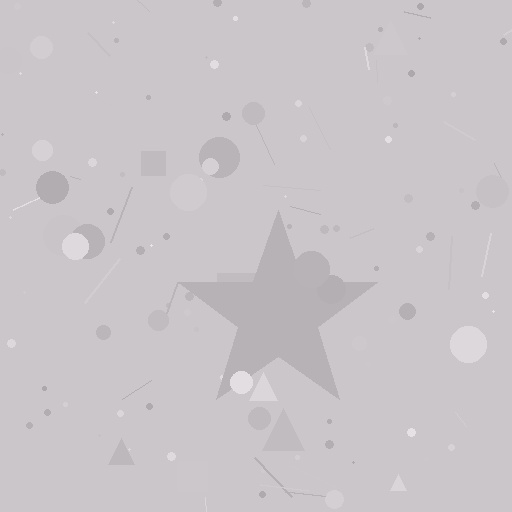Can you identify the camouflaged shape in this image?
The camouflaged shape is a star.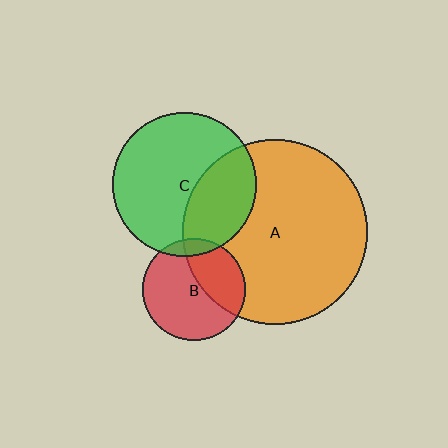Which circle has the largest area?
Circle A (orange).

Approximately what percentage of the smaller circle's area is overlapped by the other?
Approximately 35%.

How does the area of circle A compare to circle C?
Approximately 1.6 times.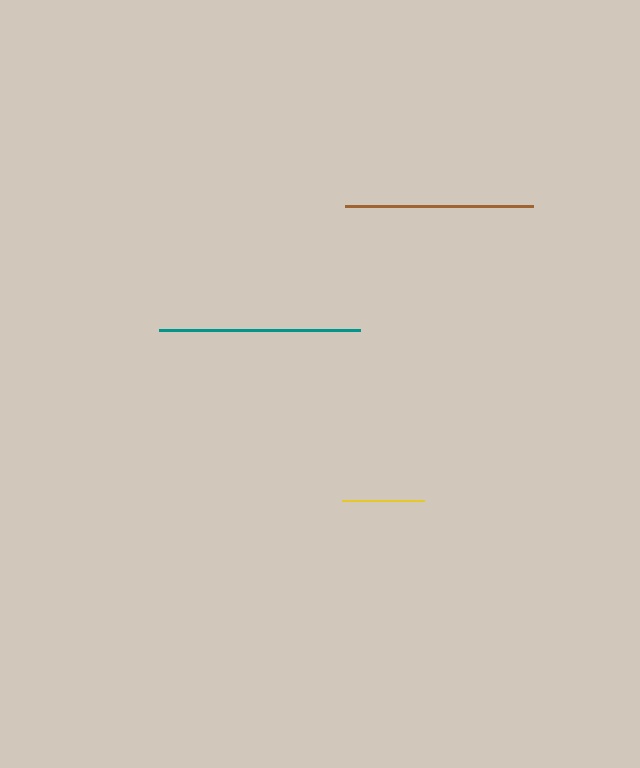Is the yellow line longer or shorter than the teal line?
The teal line is longer than the yellow line.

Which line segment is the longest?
The teal line is the longest at approximately 201 pixels.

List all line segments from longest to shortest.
From longest to shortest: teal, brown, yellow.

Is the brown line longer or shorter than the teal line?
The teal line is longer than the brown line.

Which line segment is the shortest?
The yellow line is the shortest at approximately 82 pixels.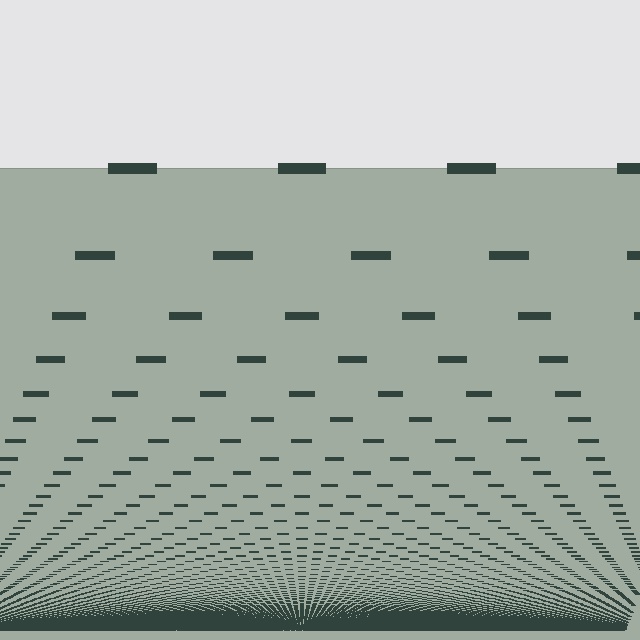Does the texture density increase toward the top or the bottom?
Density increases toward the bottom.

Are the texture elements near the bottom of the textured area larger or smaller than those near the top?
Smaller. The gradient is inverted — elements near the bottom are smaller and denser.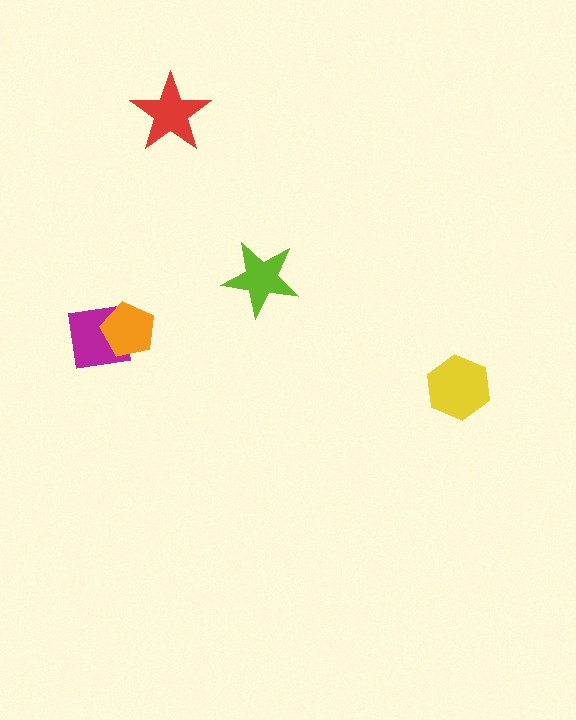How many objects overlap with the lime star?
0 objects overlap with the lime star.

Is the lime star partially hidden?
No, no other shape covers it.